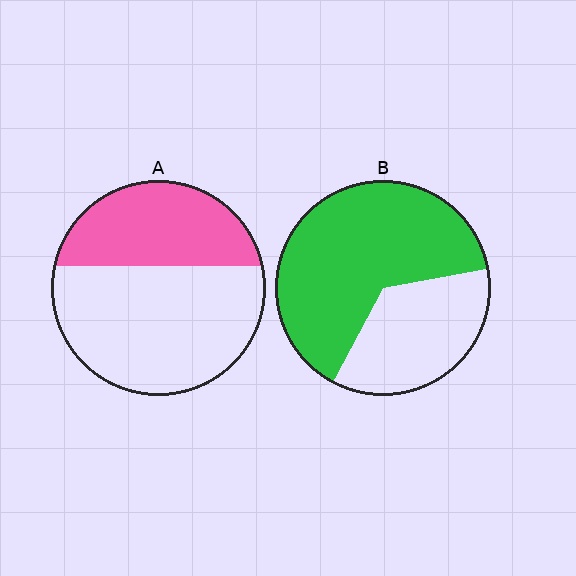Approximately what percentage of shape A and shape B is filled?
A is approximately 35% and B is approximately 65%.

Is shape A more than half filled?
No.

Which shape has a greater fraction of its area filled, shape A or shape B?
Shape B.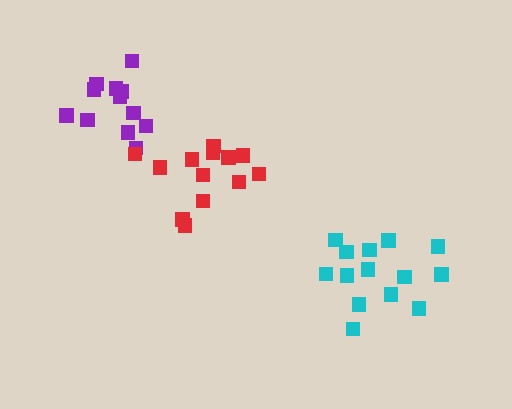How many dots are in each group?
Group 1: 14 dots, Group 2: 12 dots, Group 3: 13 dots (39 total).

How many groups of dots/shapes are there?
There are 3 groups.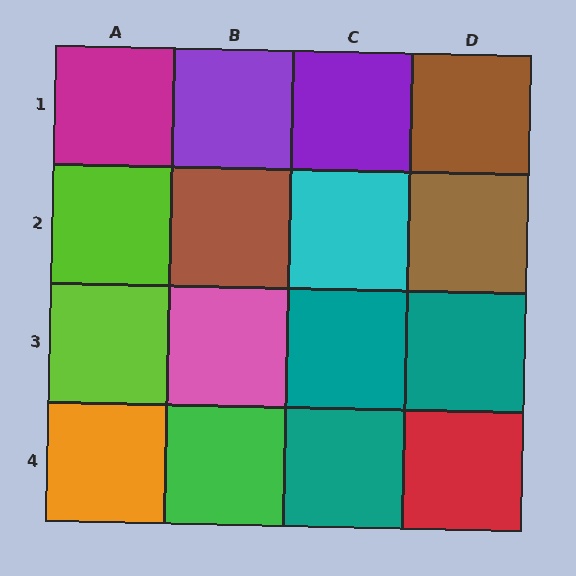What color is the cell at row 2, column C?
Cyan.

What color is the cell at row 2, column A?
Lime.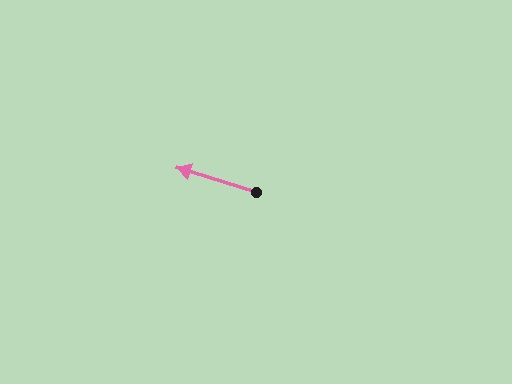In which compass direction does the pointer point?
West.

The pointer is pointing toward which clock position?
Roughly 10 o'clock.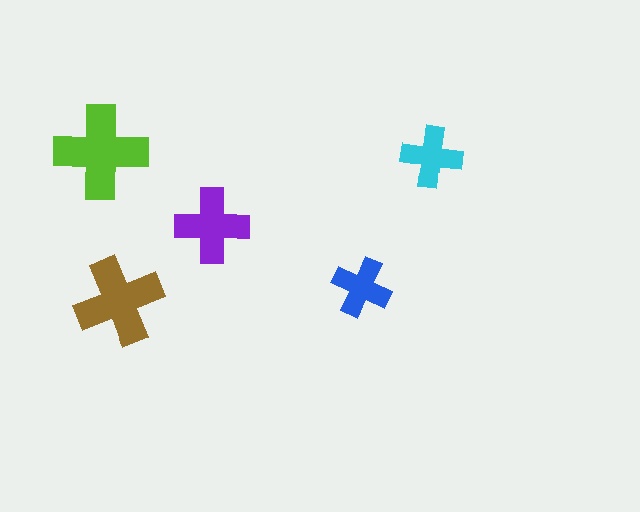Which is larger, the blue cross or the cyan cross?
The cyan one.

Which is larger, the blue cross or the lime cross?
The lime one.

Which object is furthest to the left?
The lime cross is leftmost.